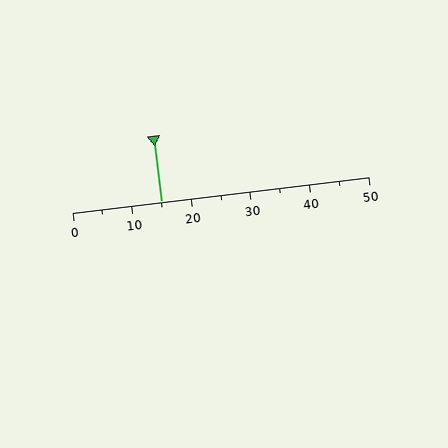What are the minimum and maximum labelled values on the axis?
The axis runs from 0 to 50.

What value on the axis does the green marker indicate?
The marker indicates approximately 15.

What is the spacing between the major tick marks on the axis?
The major ticks are spaced 10 apart.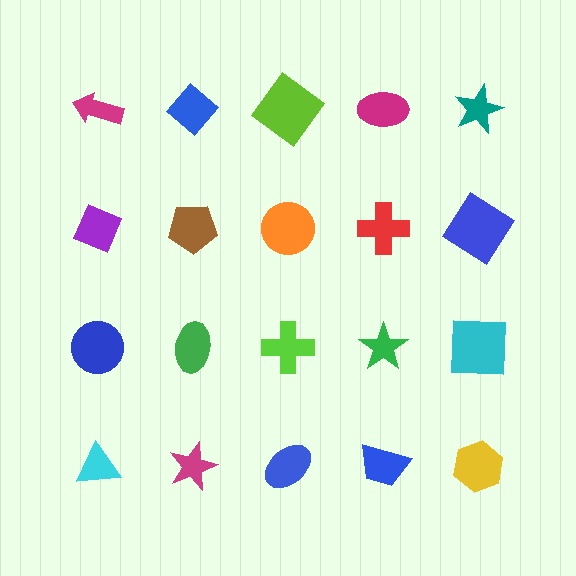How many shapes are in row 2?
5 shapes.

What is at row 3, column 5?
A cyan square.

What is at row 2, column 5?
A blue diamond.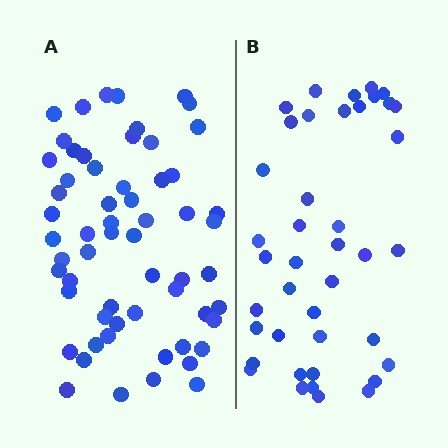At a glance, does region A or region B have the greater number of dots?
Region A (the left region) has more dots.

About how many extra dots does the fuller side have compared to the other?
Region A has approximately 20 more dots than region B.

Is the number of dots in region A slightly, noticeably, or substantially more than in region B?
Region A has substantially more. The ratio is roughly 1.5 to 1.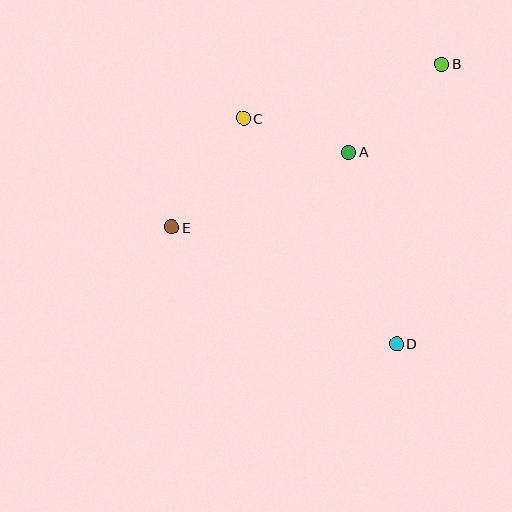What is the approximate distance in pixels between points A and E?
The distance between A and E is approximately 193 pixels.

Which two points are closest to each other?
Points A and C are closest to each other.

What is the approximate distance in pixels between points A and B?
The distance between A and B is approximately 128 pixels.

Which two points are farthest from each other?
Points B and E are farthest from each other.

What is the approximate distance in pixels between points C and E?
The distance between C and E is approximately 131 pixels.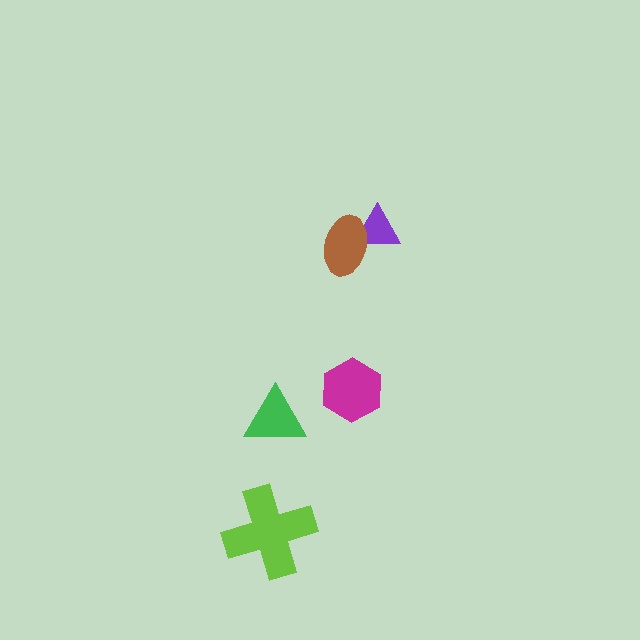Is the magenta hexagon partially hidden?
No, no other shape covers it.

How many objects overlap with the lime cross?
0 objects overlap with the lime cross.